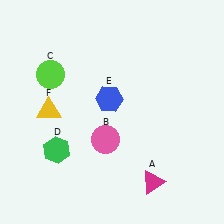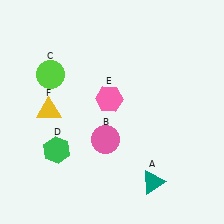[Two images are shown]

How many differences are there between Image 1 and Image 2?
There are 2 differences between the two images.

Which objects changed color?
A changed from magenta to teal. E changed from blue to pink.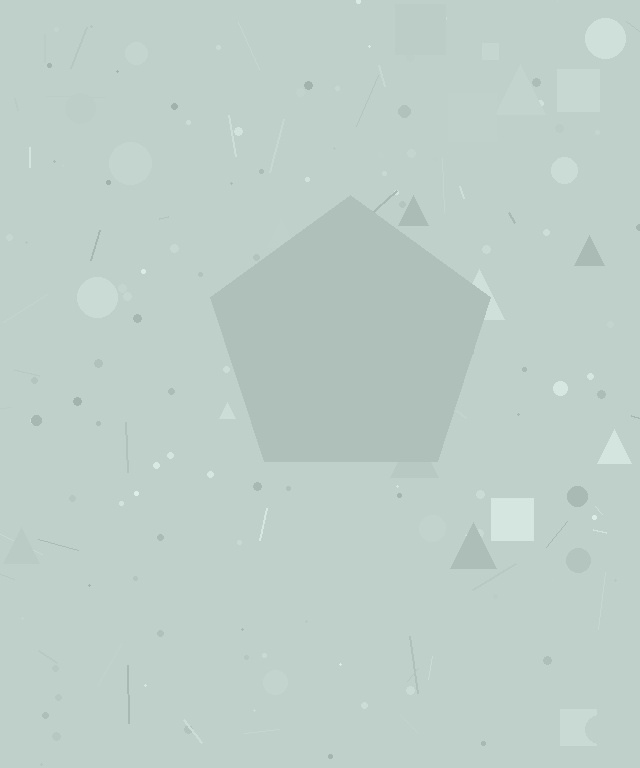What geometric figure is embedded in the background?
A pentagon is embedded in the background.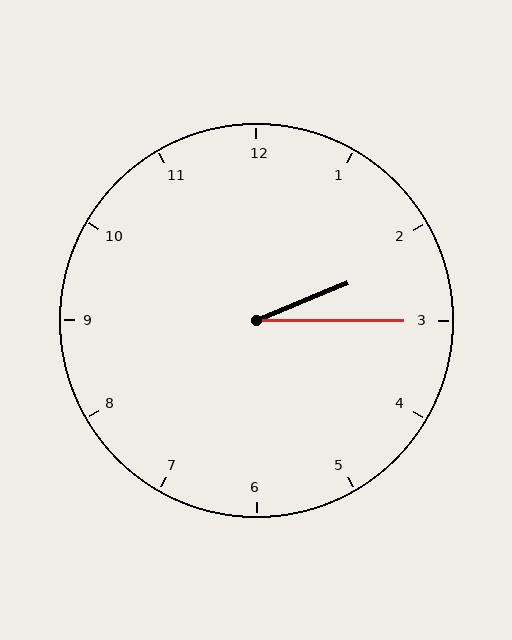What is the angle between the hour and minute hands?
Approximately 22 degrees.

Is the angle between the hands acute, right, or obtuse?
It is acute.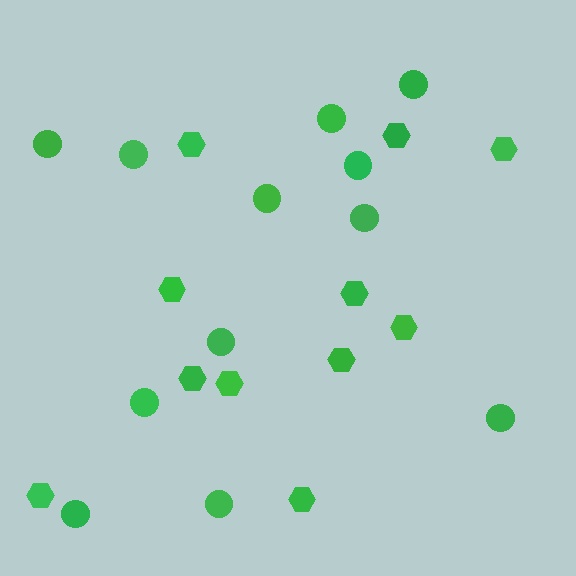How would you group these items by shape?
There are 2 groups: one group of hexagons (11) and one group of circles (12).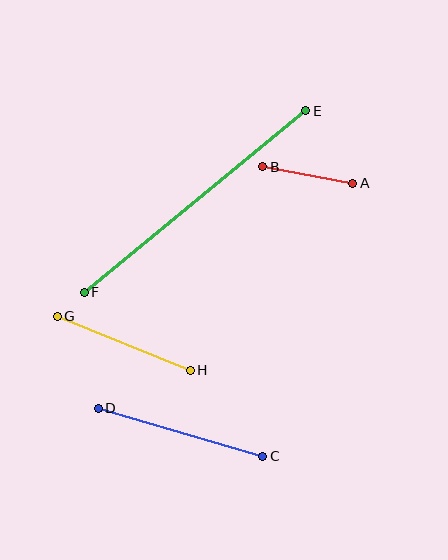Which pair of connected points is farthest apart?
Points E and F are farthest apart.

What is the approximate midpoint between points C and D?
The midpoint is at approximately (180, 432) pixels.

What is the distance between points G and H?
The distance is approximately 144 pixels.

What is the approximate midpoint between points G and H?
The midpoint is at approximately (124, 343) pixels.